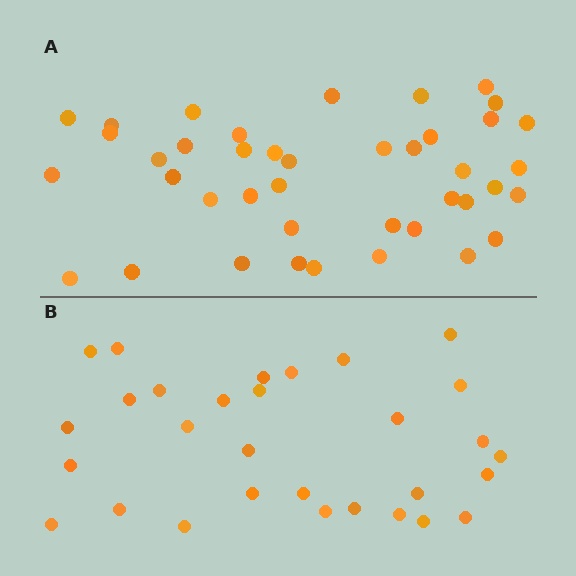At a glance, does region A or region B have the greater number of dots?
Region A (the top region) has more dots.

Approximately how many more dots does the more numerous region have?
Region A has roughly 12 or so more dots than region B.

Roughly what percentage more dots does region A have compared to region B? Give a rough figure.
About 35% more.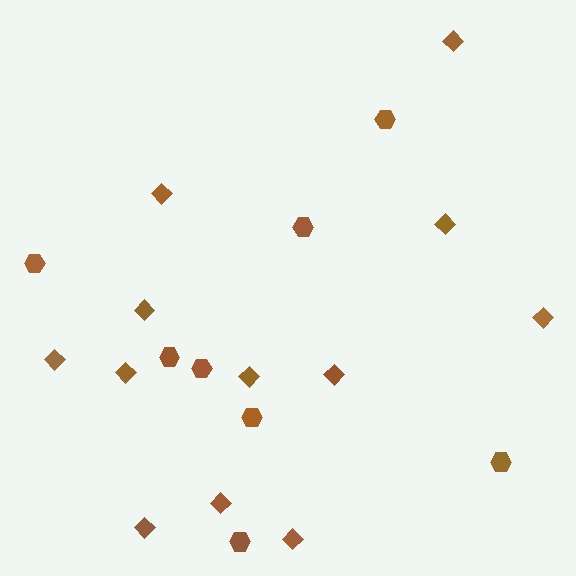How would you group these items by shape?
There are 2 groups: one group of diamonds (12) and one group of hexagons (8).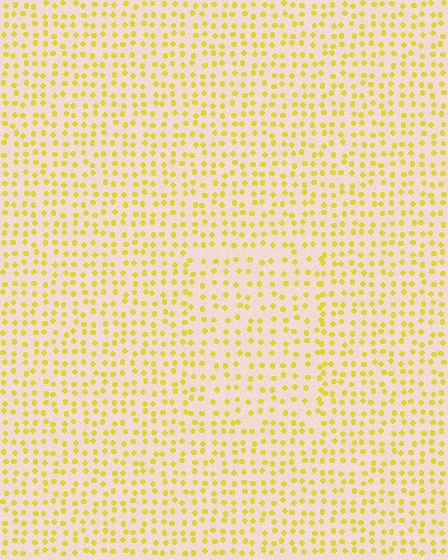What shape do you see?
I see a rectangle.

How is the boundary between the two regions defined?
The boundary is defined by a change in element density (approximately 1.4x ratio). All elements are the same color, size, and shape.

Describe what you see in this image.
The image contains small yellow elements arranged at two different densities. A rectangle-shaped region is visible where the elements are less densely packed than the surrounding area.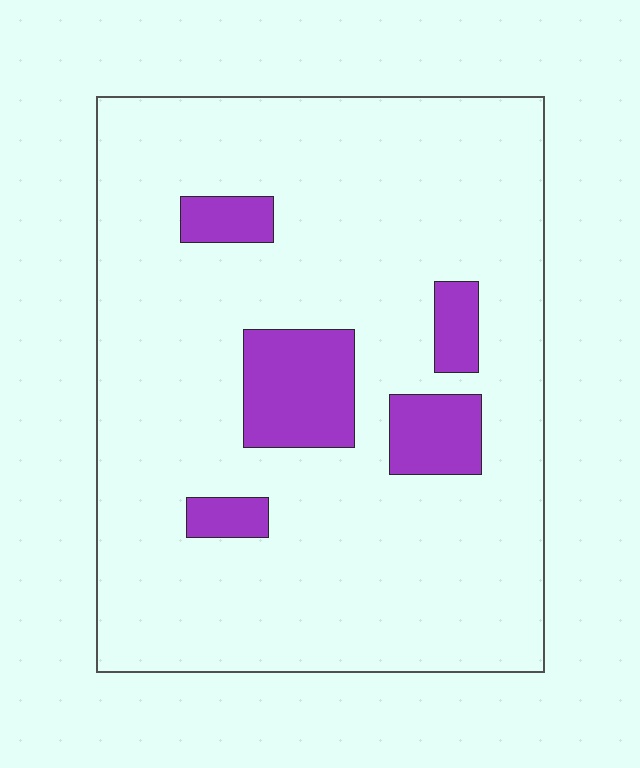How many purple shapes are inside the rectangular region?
5.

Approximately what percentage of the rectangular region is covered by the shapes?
Approximately 15%.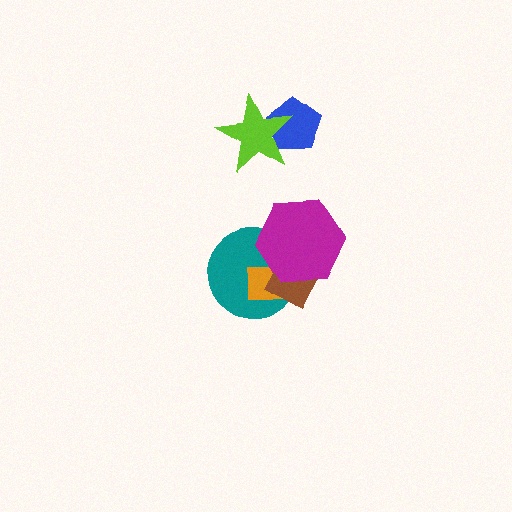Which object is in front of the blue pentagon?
The lime star is in front of the blue pentagon.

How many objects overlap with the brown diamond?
3 objects overlap with the brown diamond.